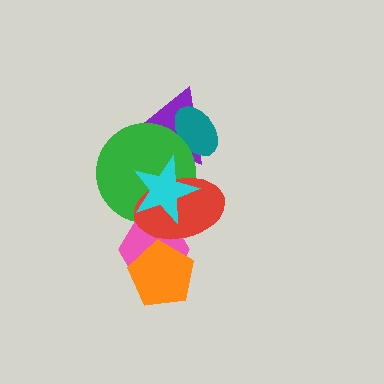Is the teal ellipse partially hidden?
Yes, it is partially covered by another shape.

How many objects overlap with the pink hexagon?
3 objects overlap with the pink hexagon.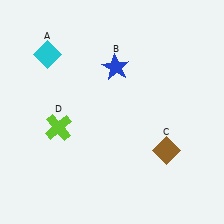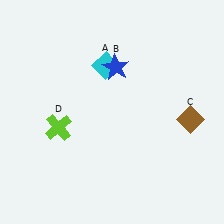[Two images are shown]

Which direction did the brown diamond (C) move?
The brown diamond (C) moved up.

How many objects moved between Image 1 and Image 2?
2 objects moved between the two images.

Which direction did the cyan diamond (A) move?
The cyan diamond (A) moved right.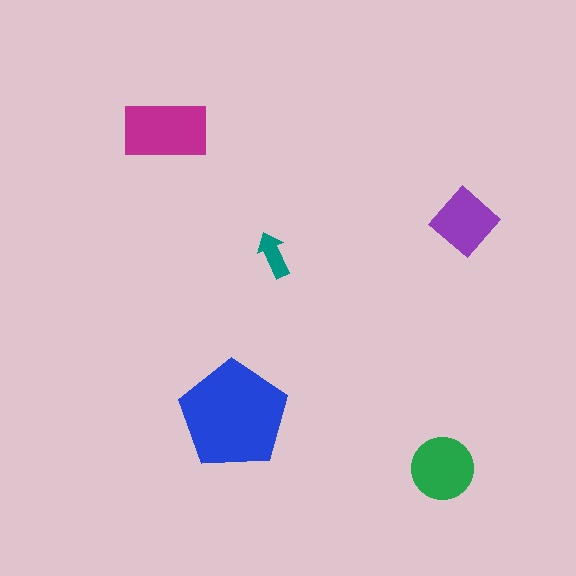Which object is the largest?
The blue pentagon.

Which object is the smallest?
The teal arrow.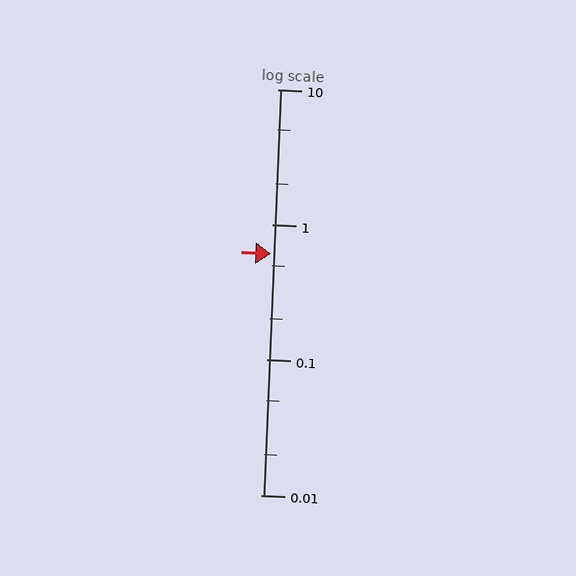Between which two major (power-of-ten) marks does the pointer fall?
The pointer is between 0.1 and 1.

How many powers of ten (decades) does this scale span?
The scale spans 3 decades, from 0.01 to 10.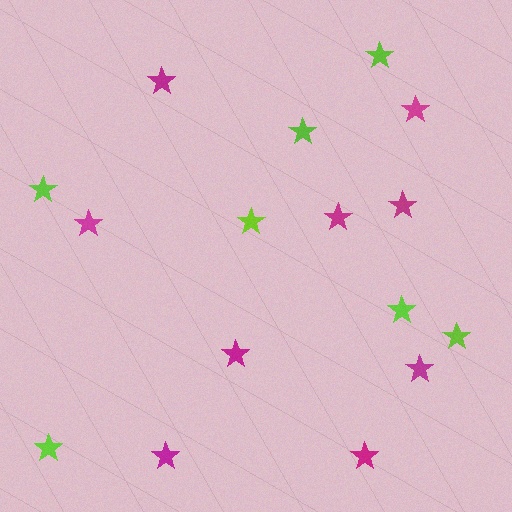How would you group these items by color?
There are 2 groups: one group of magenta stars (9) and one group of lime stars (7).